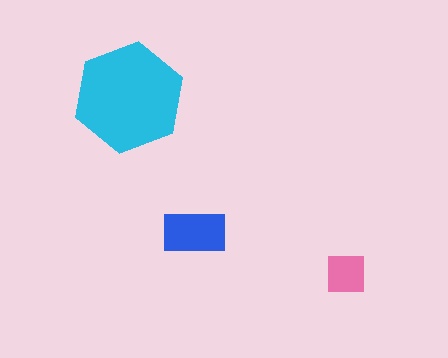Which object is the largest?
The cyan hexagon.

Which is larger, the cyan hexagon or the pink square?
The cyan hexagon.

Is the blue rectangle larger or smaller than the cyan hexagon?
Smaller.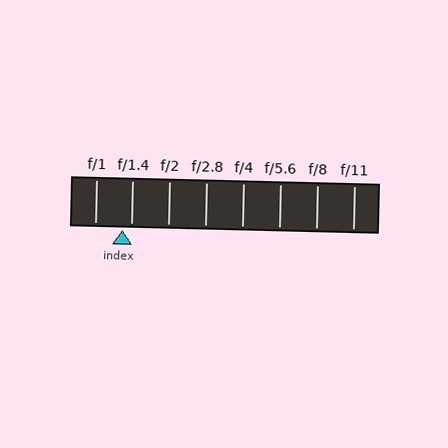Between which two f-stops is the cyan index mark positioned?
The index mark is between f/1 and f/1.4.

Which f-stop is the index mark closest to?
The index mark is closest to f/1.4.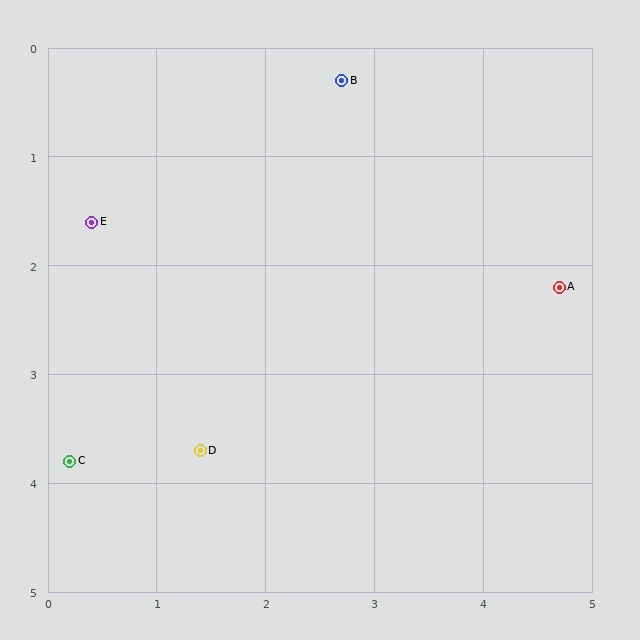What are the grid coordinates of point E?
Point E is at approximately (0.4, 1.6).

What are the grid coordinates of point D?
Point D is at approximately (1.4, 3.7).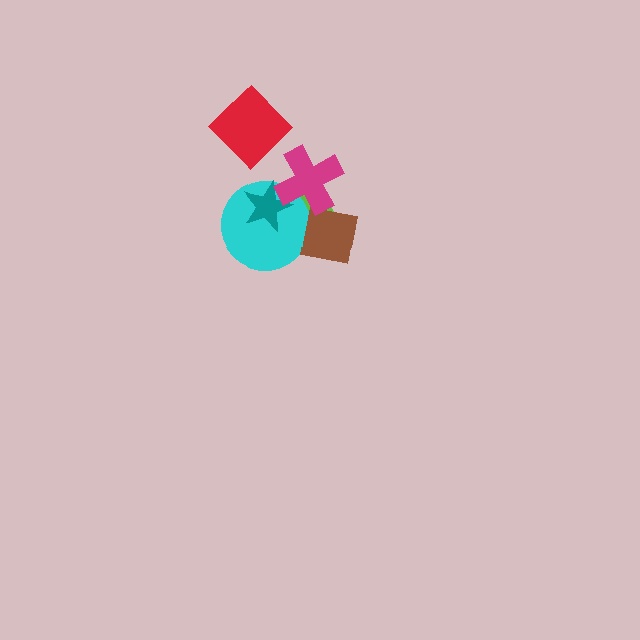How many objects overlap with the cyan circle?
4 objects overlap with the cyan circle.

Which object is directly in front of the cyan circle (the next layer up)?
The brown square is directly in front of the cyan circle.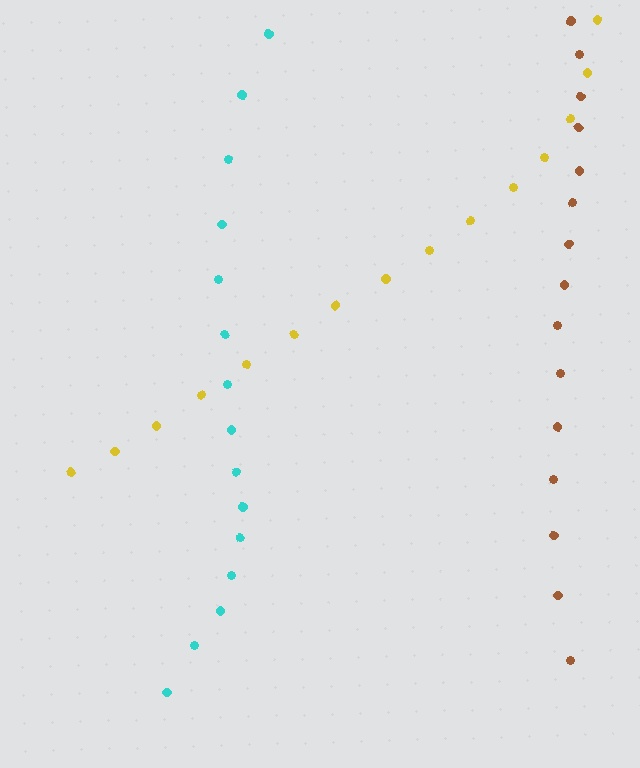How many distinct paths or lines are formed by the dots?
There are 3 distinct paths.